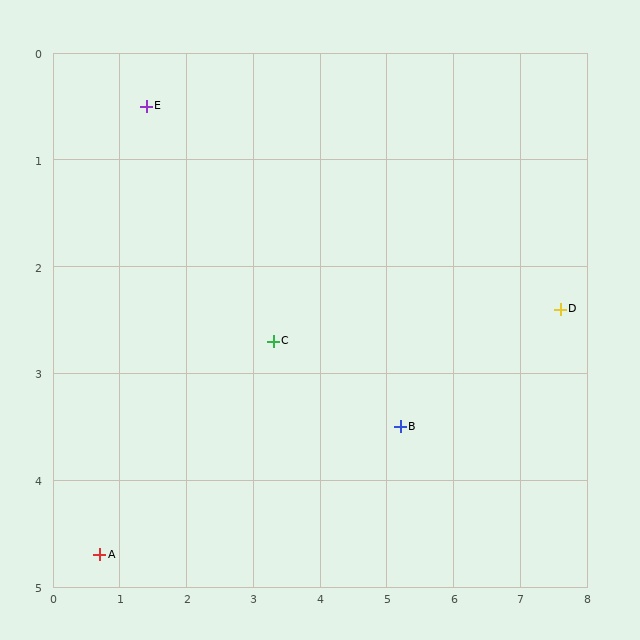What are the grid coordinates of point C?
Point C is at approximately (3.3, 2.7).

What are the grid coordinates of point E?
Point E is at approximately (1.4, 0.5).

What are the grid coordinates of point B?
Point B is at approximately (5.2, 3.5).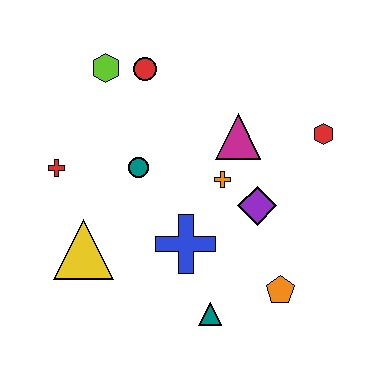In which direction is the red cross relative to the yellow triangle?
The red cross is above the yellow triangle.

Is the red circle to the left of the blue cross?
Yes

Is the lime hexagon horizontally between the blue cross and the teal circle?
No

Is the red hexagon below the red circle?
Yes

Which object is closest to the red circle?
The lime hexagon is closest to the red circle.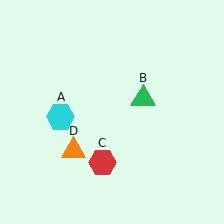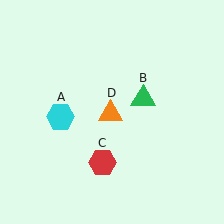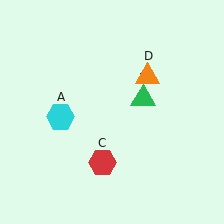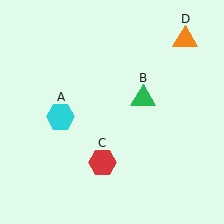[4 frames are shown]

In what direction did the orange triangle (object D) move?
The orange triangle (object D) moved up and to the right.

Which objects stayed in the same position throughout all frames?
Cyan hexagon (object A) and green triangle (object B) and red hexagon (object C) remained stationary.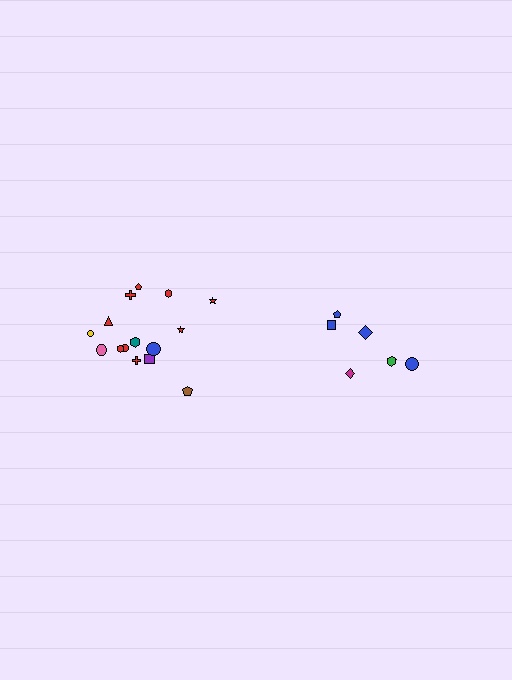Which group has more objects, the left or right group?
The left group.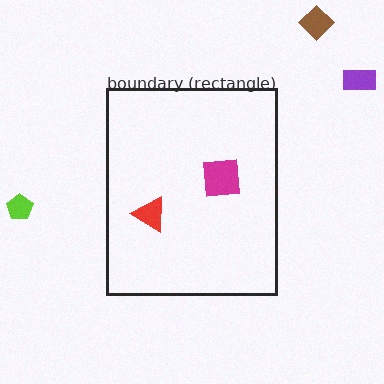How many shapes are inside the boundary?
2 inside, 3 outside.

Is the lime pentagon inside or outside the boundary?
Outside.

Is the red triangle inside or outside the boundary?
Inside.